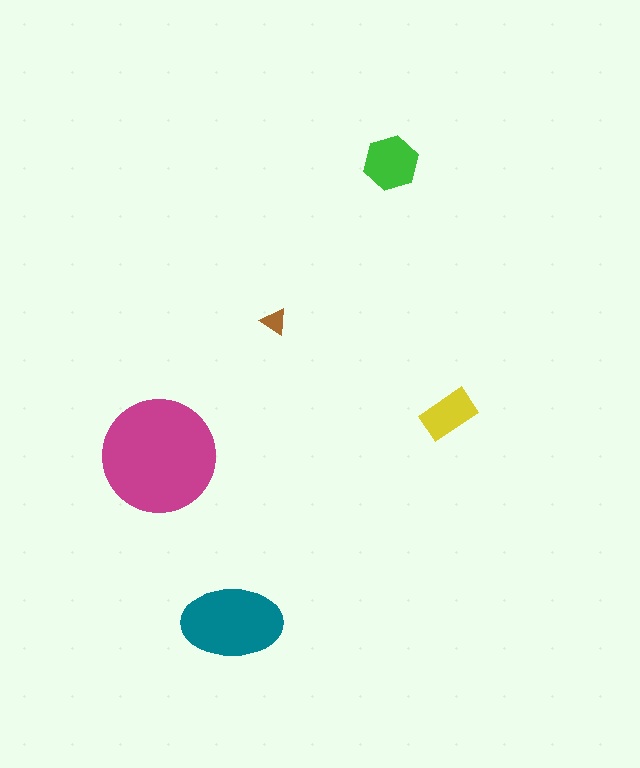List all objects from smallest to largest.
The brown triangle, the yellow rectangle, the green hexagon, the teal ellipse, the magenta circle.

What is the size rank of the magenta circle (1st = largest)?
1st.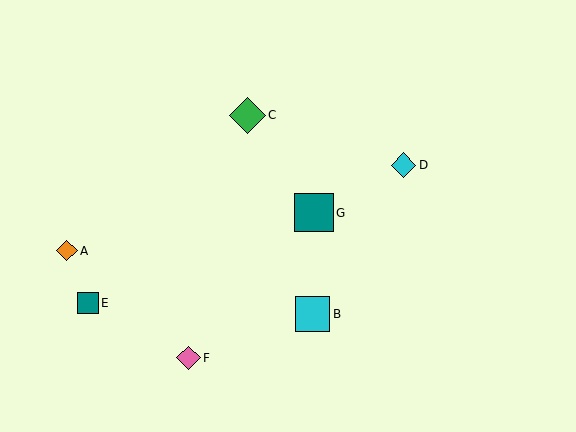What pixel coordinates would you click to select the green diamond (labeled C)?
Click at (247, 115) to select the green diamond C.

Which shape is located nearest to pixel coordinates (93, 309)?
The teal square (labeled E) at (88, 303) is nearest to that location.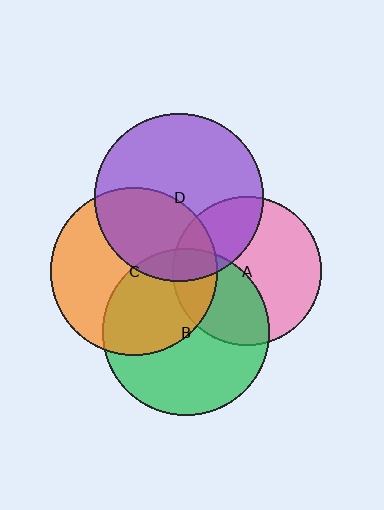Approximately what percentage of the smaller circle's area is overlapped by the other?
Approximately 30%.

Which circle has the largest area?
Circle D (purple).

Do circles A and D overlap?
Yes.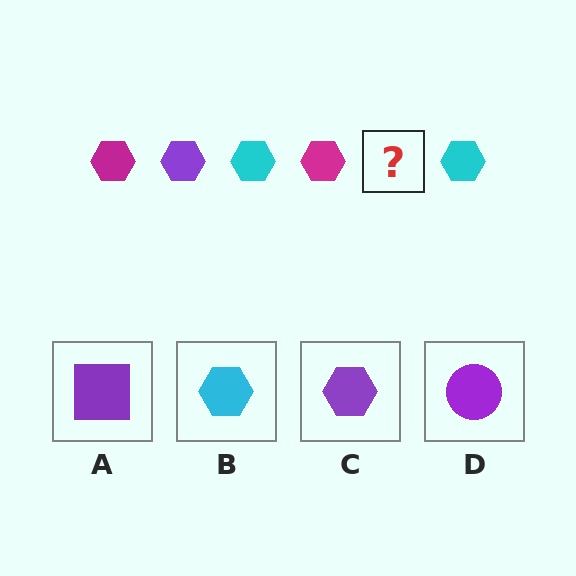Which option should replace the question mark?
Option C.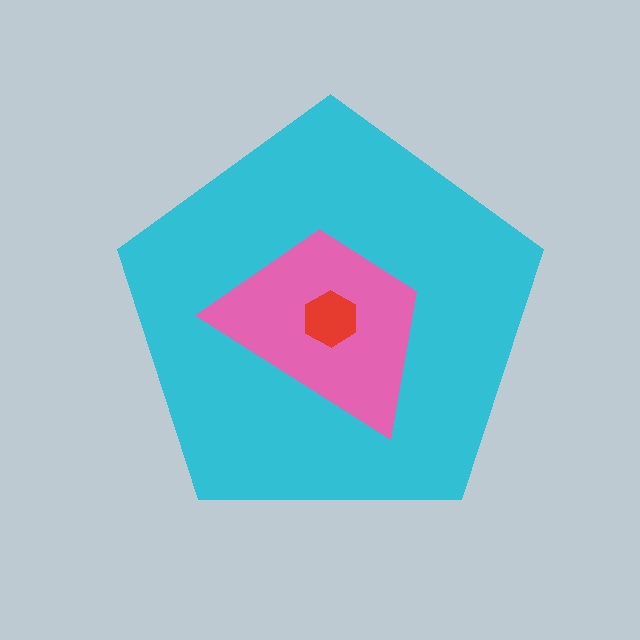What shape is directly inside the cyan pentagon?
The pink trapezoid.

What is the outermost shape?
The cyan pentagon.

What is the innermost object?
The red hexagon.